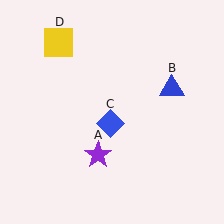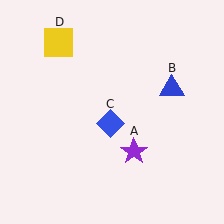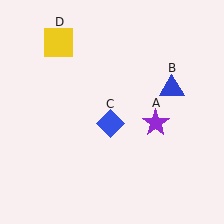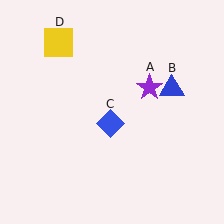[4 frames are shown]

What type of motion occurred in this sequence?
The purple star (object A) rotated counterclockwise around the center of the scene.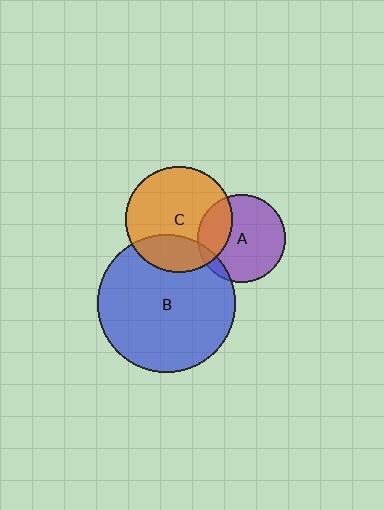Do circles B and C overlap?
Yes.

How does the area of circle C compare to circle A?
Approximately 1.5 times.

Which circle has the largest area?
Circle B (blue).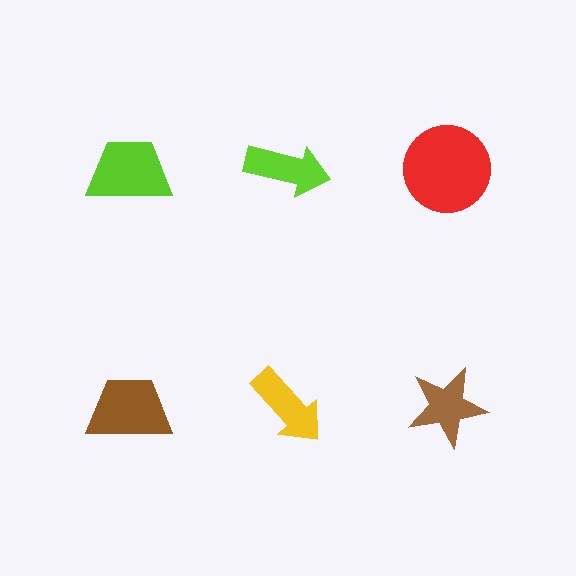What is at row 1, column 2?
A lime arrow.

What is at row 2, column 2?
A yellow arrow.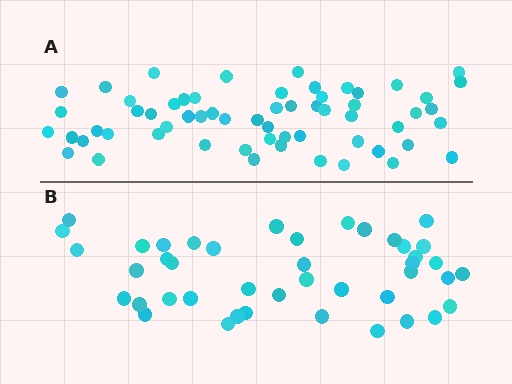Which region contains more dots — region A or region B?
Region A (the top region) has more dots.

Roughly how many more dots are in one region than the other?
Region A has approximately 15 more dots than region B.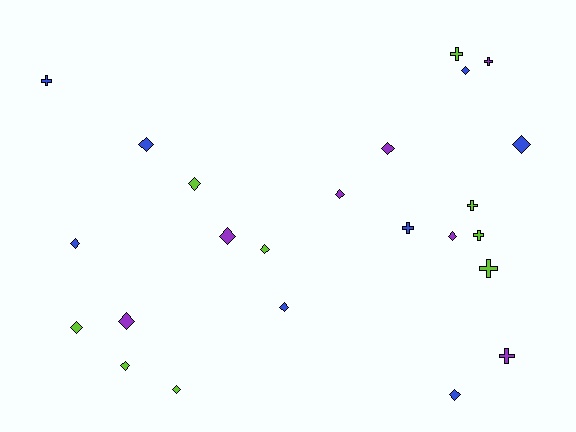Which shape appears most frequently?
Diamond, with 16 objects.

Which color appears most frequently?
Lime, with 9 objects.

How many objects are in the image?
There are 24 objects.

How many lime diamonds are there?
There are 5 lime diamonds.